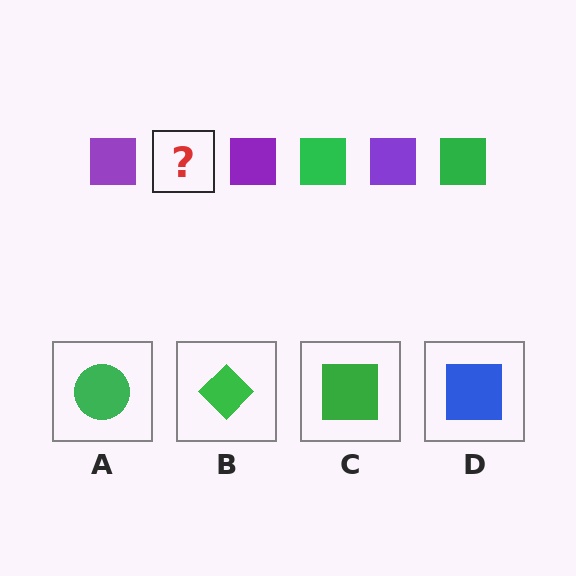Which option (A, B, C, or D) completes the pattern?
C.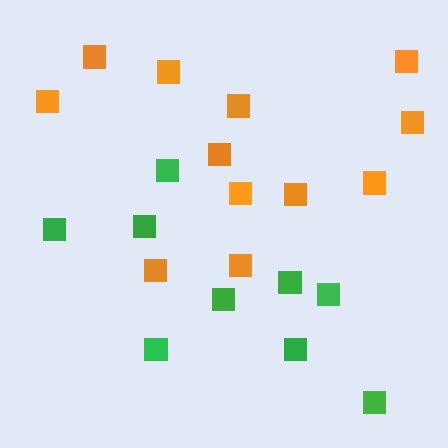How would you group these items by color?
There are 2 groups: one group of orange squares (12) and one group of green squares (9).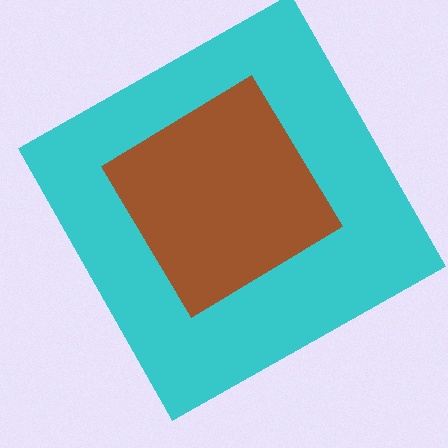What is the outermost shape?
The cyan square.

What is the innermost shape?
The brown diamond.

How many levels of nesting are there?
2.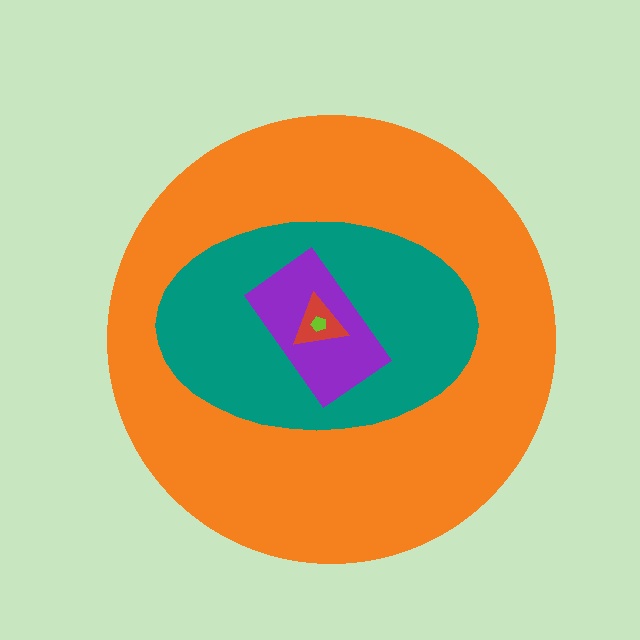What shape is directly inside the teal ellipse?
The purple rectangle.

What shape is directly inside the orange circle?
The teal ellipse.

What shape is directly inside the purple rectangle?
The red triangle.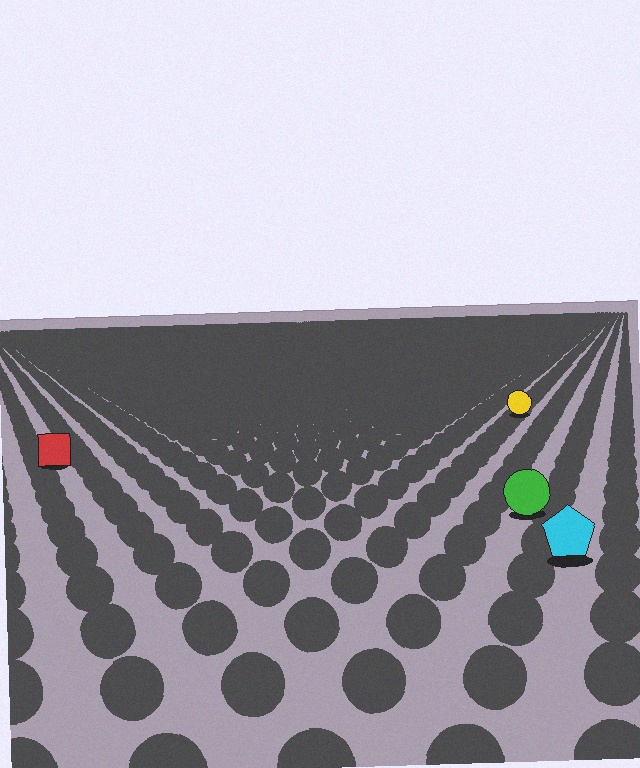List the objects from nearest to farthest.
From nearest to farthest: the cyan pentagon, the green circle, the red square, the yellow circle.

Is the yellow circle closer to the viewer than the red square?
No. The red square is closer — you can tell from the texture gradient: the ground texture is coarser near it.